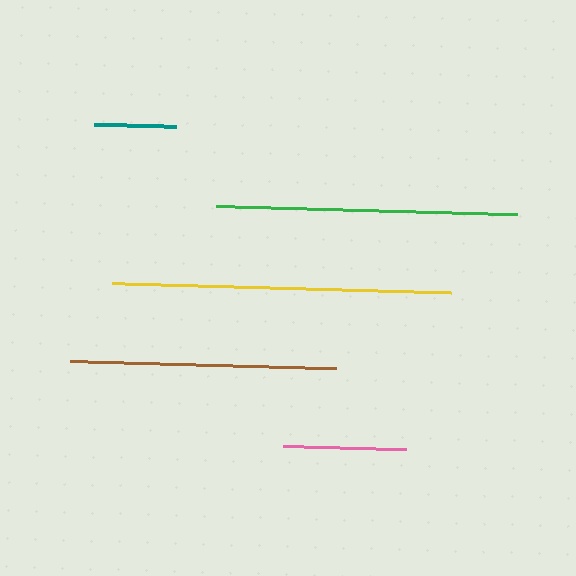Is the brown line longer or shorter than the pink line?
The brown line is longer than the pink line.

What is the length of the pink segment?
The pink segment is approximately 123 pixels long.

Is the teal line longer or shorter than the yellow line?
The yellow line is longer than the teal line.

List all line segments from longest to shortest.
From longest to shortest: yellow, green, brown, pink, teal.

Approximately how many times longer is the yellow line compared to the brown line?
The yellow line is approximately 1.3 times the length of the brown line.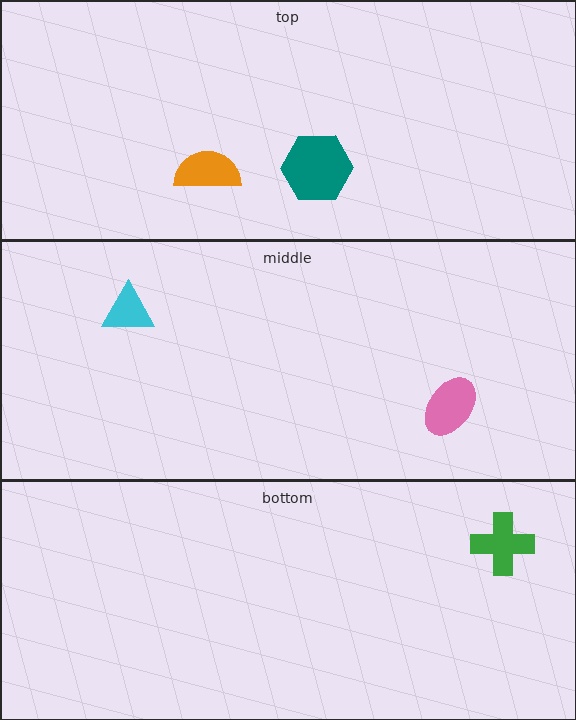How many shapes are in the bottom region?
1.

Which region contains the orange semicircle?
The top region.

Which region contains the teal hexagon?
The top region.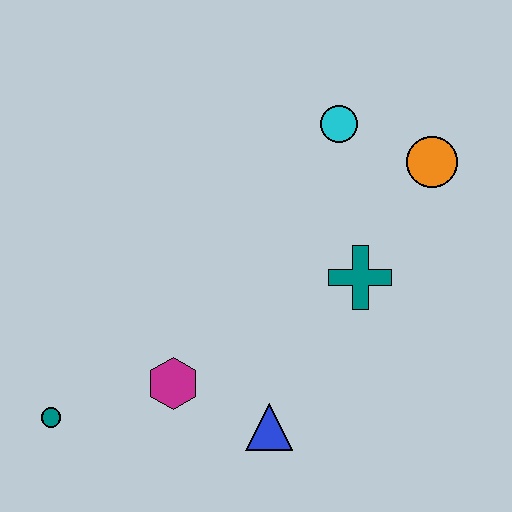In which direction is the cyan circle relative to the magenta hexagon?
The cyan circle is above the magenta hexagon.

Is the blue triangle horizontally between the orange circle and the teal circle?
Yes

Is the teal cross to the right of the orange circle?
No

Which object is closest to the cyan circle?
The orange circle is closest to the cyan circle.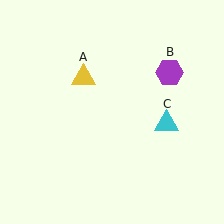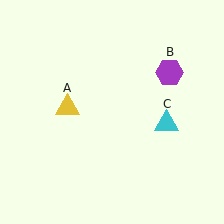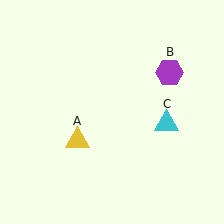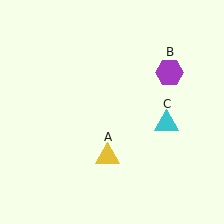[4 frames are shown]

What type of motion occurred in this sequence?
The yellow triangle (object A) rotated counterclockwise around the center of the scene.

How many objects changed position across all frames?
1 object changed position: yellow triangle (object A).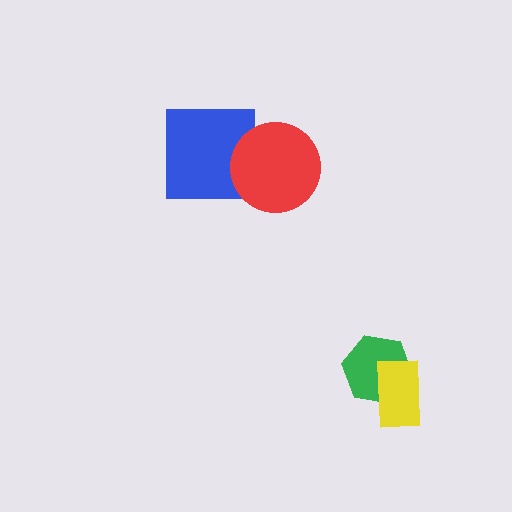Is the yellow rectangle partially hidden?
No, no other shape covers it.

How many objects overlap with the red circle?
1 object overlaps with the red circle.